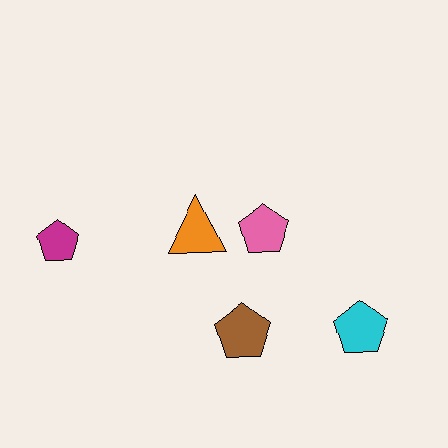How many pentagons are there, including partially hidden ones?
There are 4 pentagons.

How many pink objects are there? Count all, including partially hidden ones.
There is 1 pink object.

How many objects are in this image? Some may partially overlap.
There are 5 objects.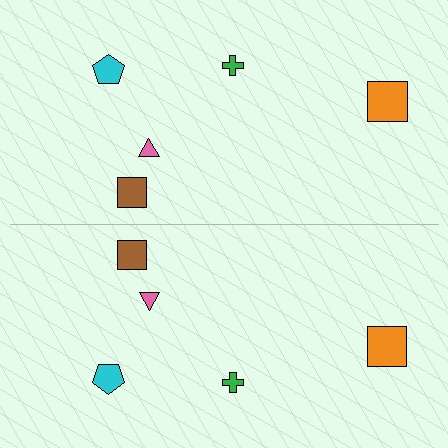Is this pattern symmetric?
Yes, this pattern has bilateral (reflection) symmetry.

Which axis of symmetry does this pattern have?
The pattern has a horizontal axis of symmetry running through the center of the image.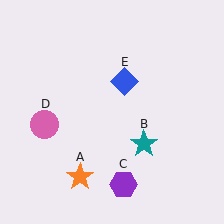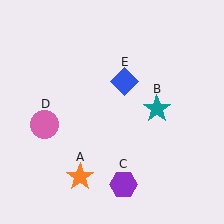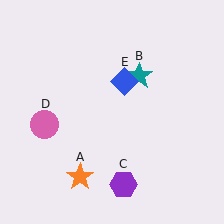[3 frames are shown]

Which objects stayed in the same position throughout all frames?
Orange star (object A) and purple hexagon (object C) and pink circle (object D) and blue diamond (object E) remained stationary.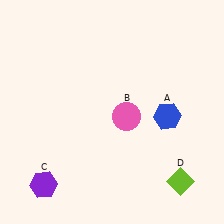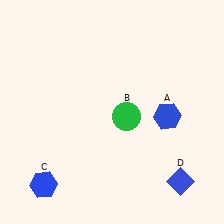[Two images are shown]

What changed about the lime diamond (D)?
In Image 1, D is lime. In Image 2, it changed to blue.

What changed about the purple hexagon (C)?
In Image 1, C is purple. In Image 2, it changed to blue.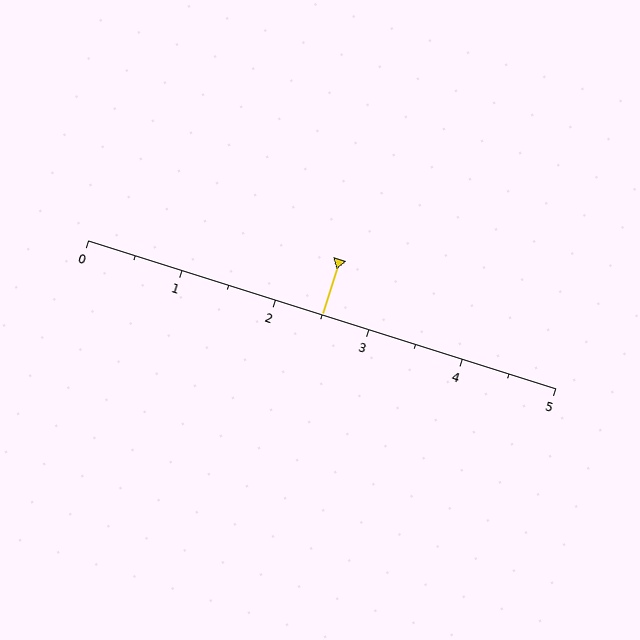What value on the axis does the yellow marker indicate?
The marker indicates approximately 2.5.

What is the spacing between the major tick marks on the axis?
The major ticks are spaced 1 apart.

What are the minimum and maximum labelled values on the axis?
The axis runs from 0 to 5.